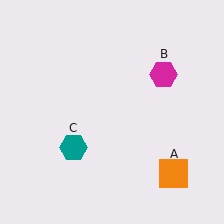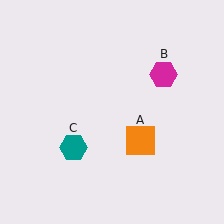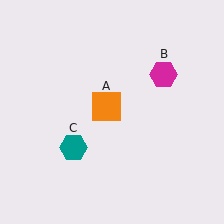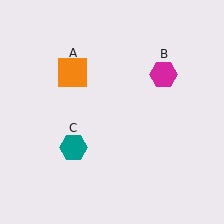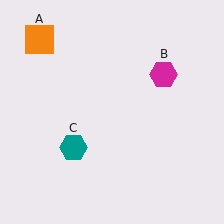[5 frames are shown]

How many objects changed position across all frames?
1 object changed position: orange square (object A).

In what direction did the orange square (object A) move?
The orange square (object A) moved up and to the left.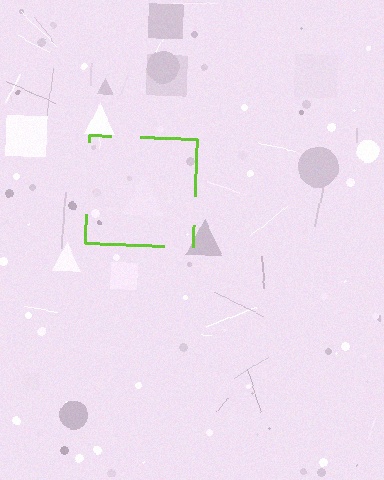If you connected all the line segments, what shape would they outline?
They would outline a square.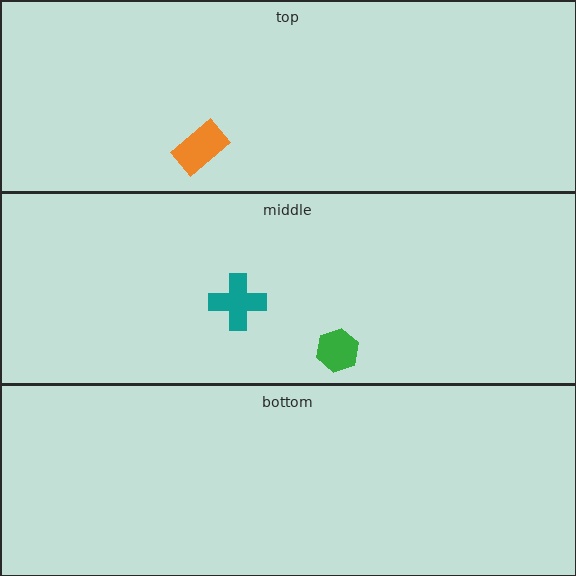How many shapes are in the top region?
1.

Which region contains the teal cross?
The middle region.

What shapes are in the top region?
The orange rectangle.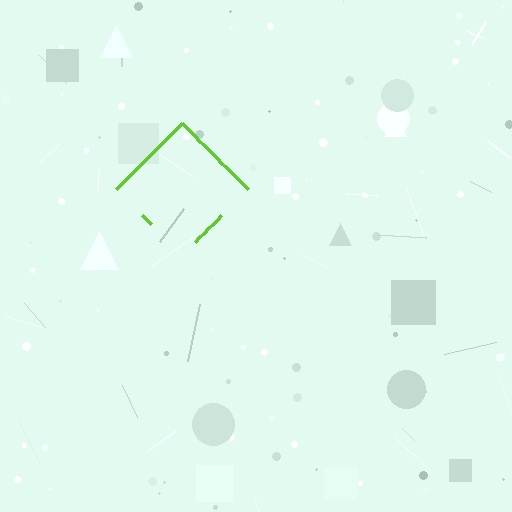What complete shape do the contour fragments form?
The contour fragments form a diamond.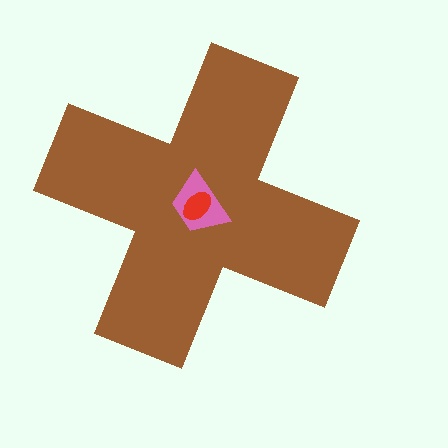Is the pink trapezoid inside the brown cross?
Yes.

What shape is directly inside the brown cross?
The pink trapezoid.